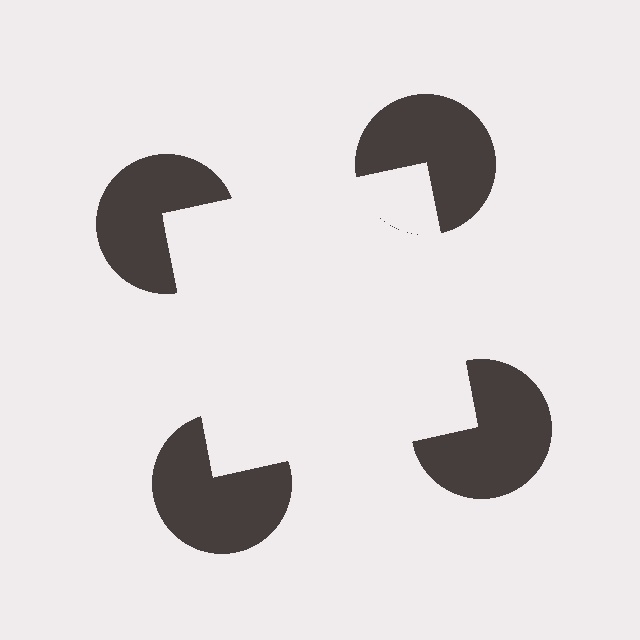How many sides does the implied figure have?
4 sides.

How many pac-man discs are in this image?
There are 4 — one at each vertex of the illusory square.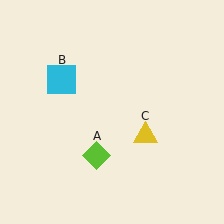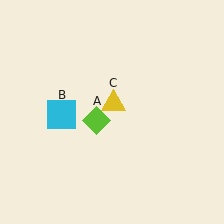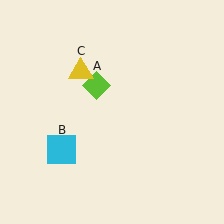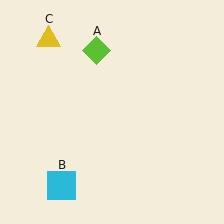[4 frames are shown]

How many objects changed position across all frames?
3 objects changed position: lime diamond (object A), cyan square (object B), yellow triangle (object C).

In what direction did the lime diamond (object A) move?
The lime diamond (object A) moved up.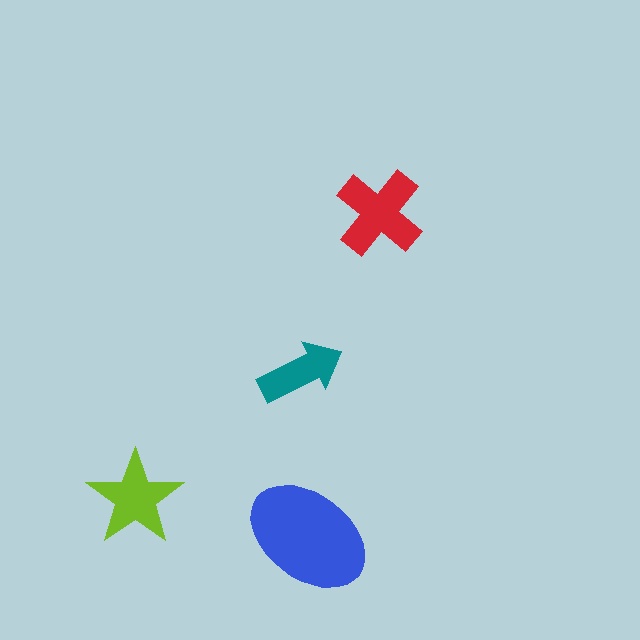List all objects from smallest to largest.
The teal arrow, the lime star, the red cross, the blue ellipse.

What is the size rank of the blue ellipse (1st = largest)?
1st.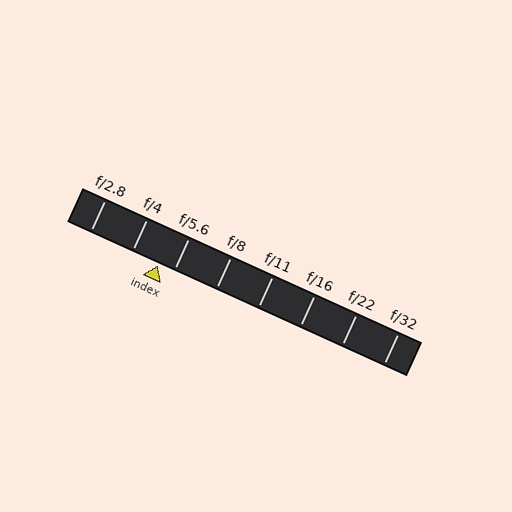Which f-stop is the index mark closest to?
The index mark is closest to f/5.6.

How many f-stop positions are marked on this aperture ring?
There are 8 f-stop positions marked.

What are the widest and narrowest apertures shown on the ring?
The widest aperture shown is f/2.8 and the narrowest is f/32.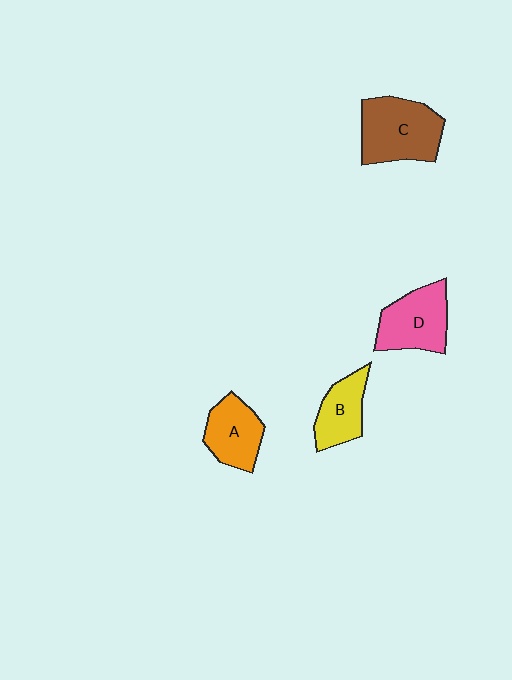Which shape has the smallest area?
Shape B (yellow).